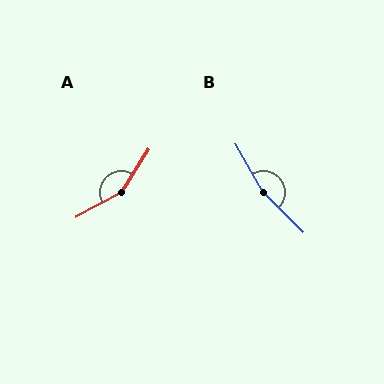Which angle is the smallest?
A, at approximately 150 degrees.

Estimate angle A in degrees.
Approximately 150 degrees.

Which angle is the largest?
B, at approximately 164 degrees.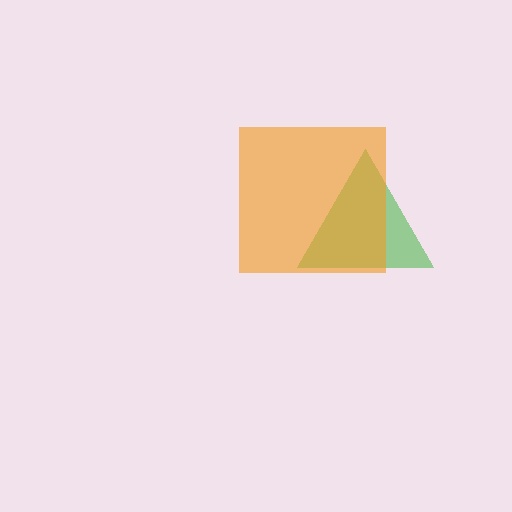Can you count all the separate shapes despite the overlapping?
Yes, there are 2 separate shapes.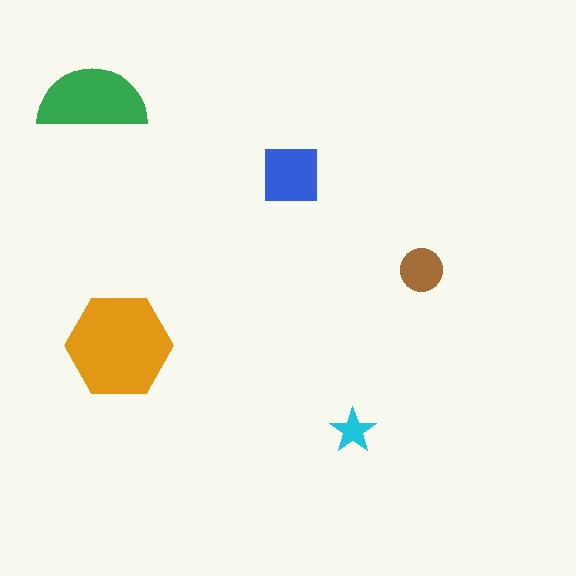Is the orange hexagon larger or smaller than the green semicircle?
Larger.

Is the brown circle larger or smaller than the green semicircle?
Smaller.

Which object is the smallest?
The cyan star.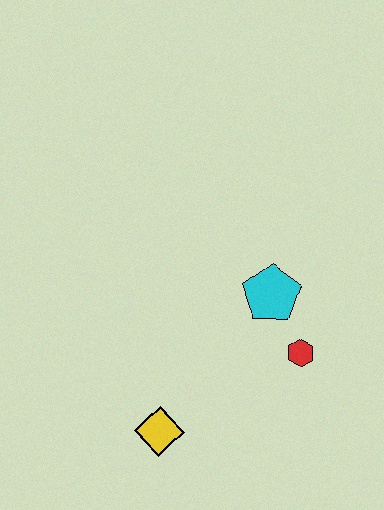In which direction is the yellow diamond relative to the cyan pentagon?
The yellow diamond is below the cyan pentagon.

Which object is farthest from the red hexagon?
The yellow diamond is farthest from the red hexagon.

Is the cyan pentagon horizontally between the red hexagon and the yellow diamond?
Yes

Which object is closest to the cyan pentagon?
The red hexagon is closest to the cyan pentagon.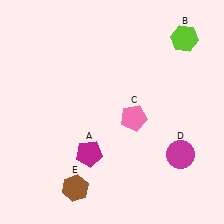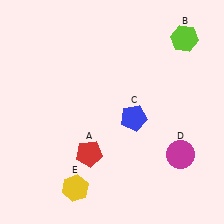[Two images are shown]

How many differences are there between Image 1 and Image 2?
There are 3 differences between the two images.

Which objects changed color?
A changed from magenta to red. C changed from pink to blue. E changed from brown to yellow.